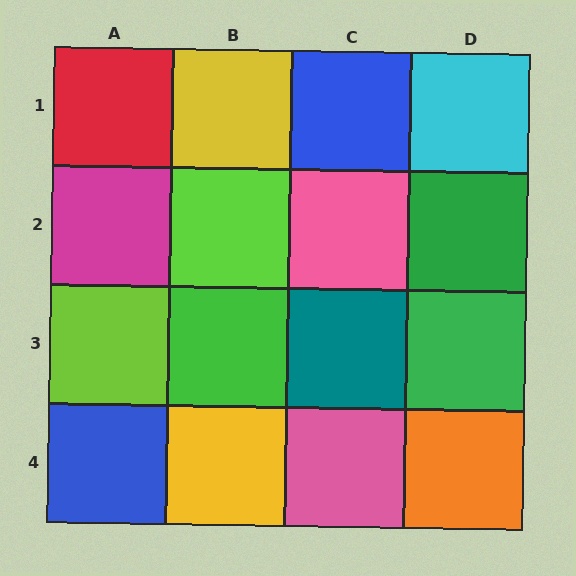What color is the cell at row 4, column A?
Blue.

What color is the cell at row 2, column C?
Pink.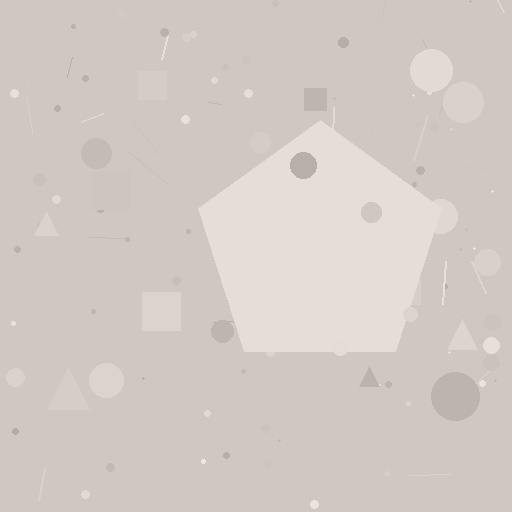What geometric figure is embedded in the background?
A pentagon is embedded in the background.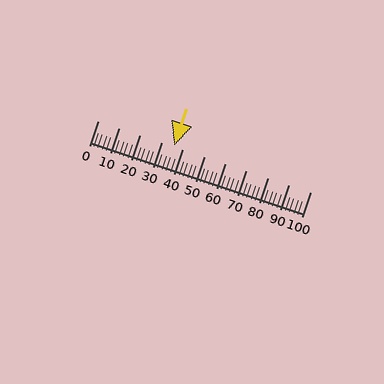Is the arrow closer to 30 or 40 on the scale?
The arrow is closer to 40.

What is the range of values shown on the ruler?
The ruler shows values from 0 to 100.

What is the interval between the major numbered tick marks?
The major tick marks are spaced 10 units apart.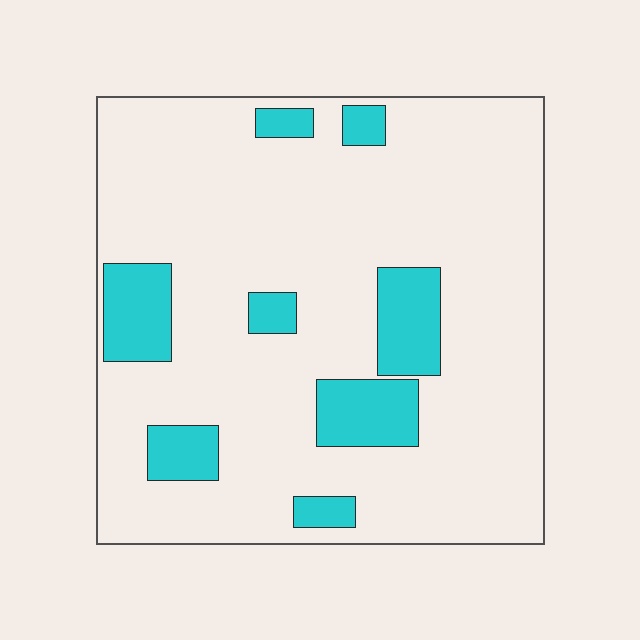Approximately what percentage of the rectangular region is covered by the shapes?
Approximately 15%.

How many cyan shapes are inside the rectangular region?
8.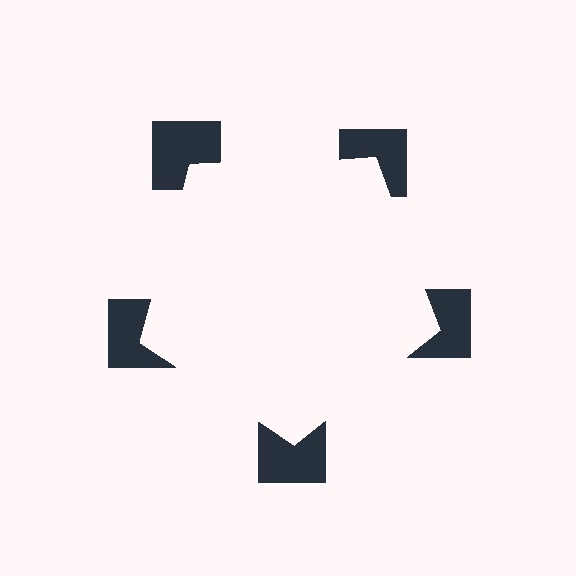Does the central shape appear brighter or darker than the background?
It typically appears slightly brighter than the background, even though no actual brightness change is drawn.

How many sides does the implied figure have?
5 sides.